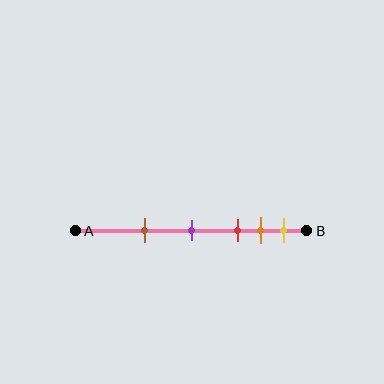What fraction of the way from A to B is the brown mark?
The brown mark is approximately 30% (0.3) of the way from A to B.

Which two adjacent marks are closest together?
The orange and yellow marks are the closest adjacent pair.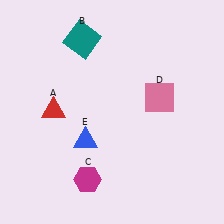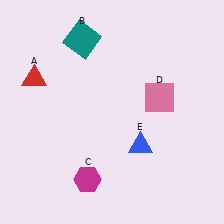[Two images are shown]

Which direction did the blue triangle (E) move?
The blue triangle (E) moved right.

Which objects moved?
The objects that moved are: the red triangle (A), the blue triangle (E).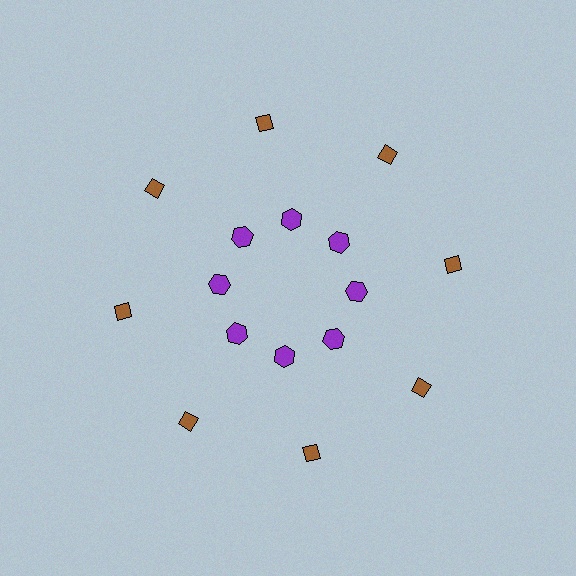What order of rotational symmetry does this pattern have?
This pattern has 8-fold rotational symmetry.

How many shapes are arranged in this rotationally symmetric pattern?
There are 16 shapes, arranged in 8 groups of 2.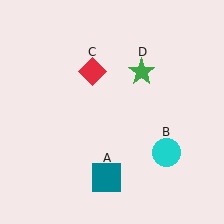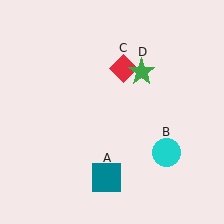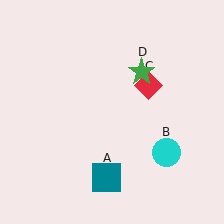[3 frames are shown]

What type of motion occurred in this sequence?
The red diamond (object C) rotated clockwise around the center of the scene.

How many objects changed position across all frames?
1 object changed position: red diamond (object C).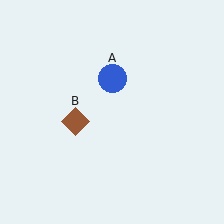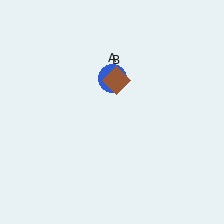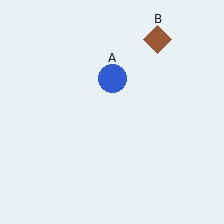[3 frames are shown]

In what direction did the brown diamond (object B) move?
The brown diamond (object B) moved up and to the right.